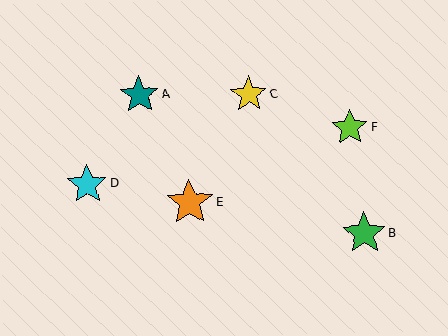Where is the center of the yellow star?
The center of the yellow star is at (249, 94).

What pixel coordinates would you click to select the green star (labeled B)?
Click at (364, 233) to select the green star B.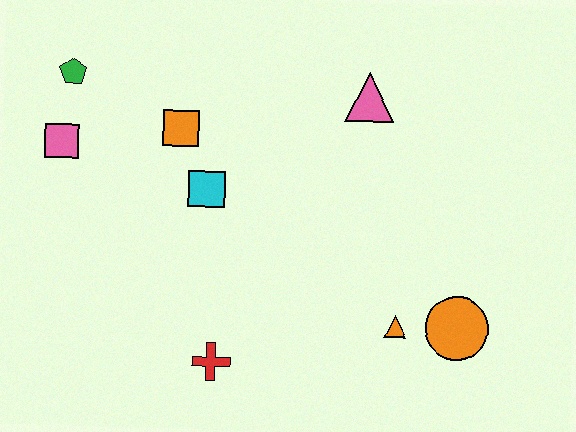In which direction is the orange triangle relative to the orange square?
The orange triangle is to the right of the orange square.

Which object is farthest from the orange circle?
The green pentagon is farthest from the orange circle.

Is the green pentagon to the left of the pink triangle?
Yes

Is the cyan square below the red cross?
No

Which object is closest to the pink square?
The green pentagon is closest to the pink square.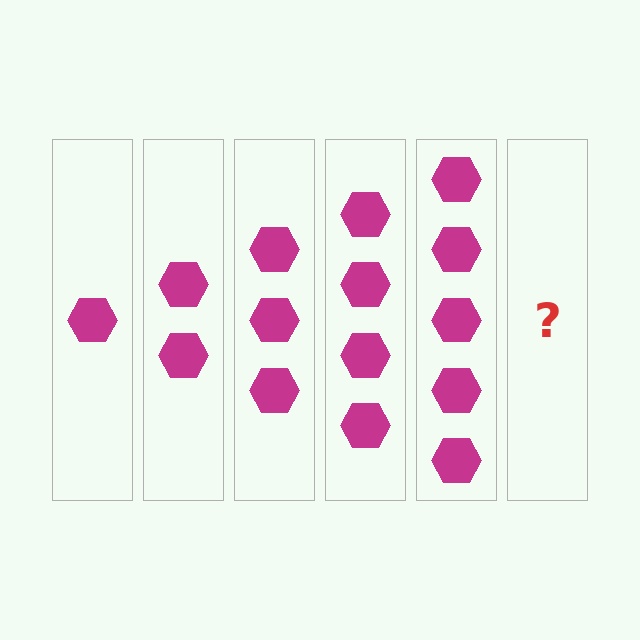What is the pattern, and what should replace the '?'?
The pattern is that each step adds one more hexagon. The '?' should be 6 hexagons.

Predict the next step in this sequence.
The next step is 6 hexagons.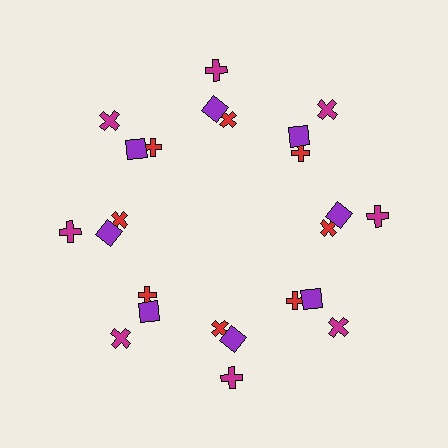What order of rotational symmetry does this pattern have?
This pattern has 8-fold rotational symmetry.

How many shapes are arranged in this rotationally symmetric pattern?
There are 24 shapes, arranged in 8 groups of 3.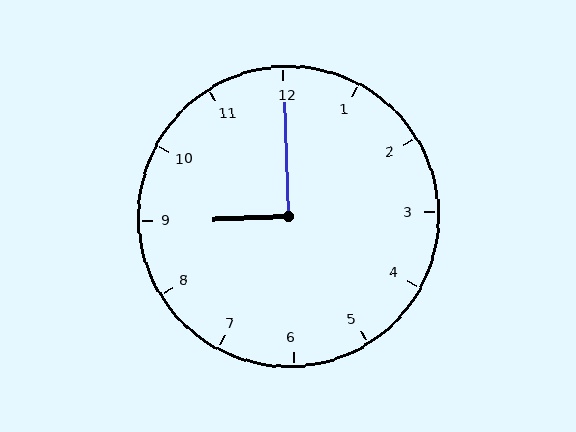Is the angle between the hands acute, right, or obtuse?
It is right.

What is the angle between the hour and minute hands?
Approximately 90 degrees.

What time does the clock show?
9:00.